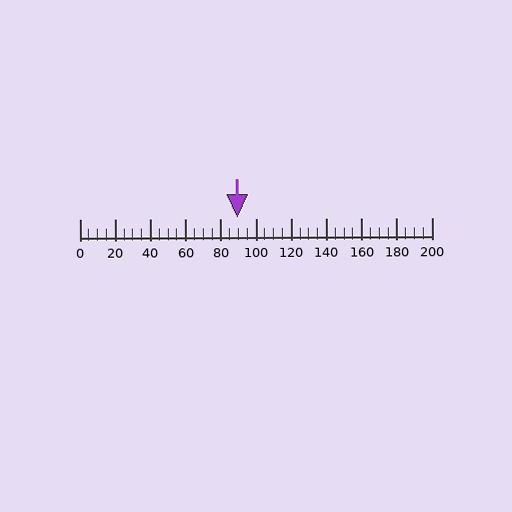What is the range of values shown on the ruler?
The ruler shows values from 0 to 200.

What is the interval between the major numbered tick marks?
The major tick marks are spaced 20 units apart.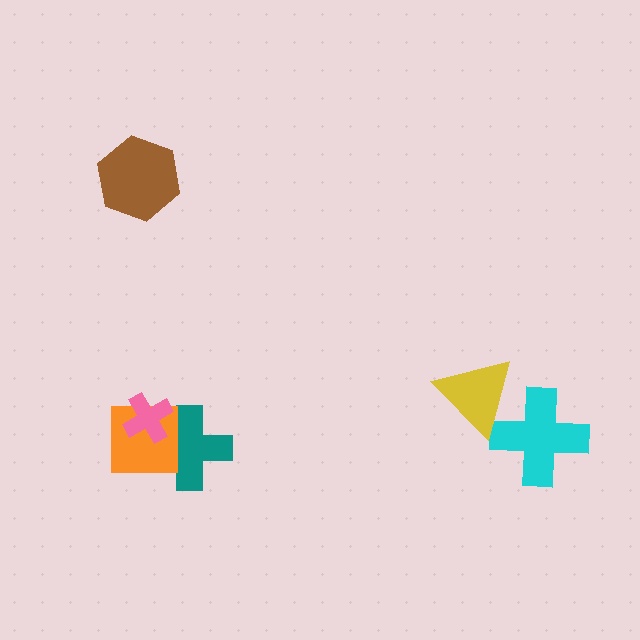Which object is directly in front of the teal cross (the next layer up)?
The orange square is directly in front of the teal cross.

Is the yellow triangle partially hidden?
No, no other shape covers it.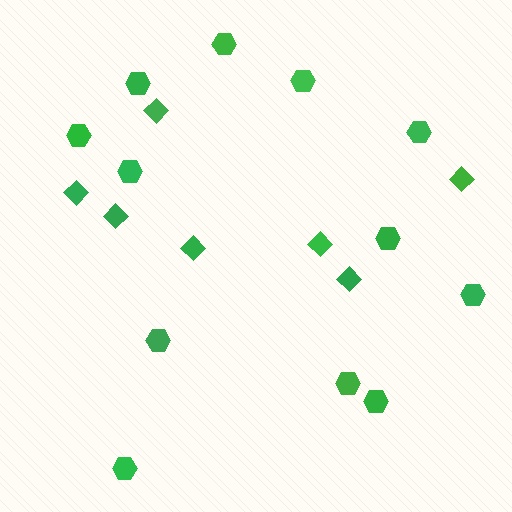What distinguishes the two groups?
There are 2 groups: one group of hexagons (12) and one group of diamonds (7).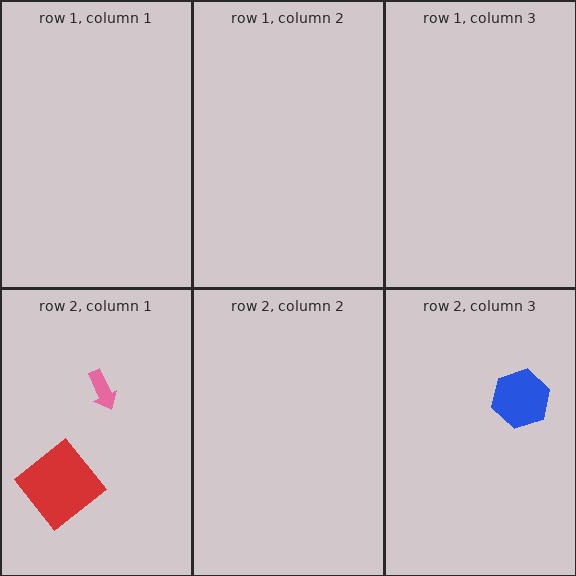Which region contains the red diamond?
The row 2, column 1 region.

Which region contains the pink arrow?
The row 2, column 1 region.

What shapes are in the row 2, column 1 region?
The pink arrow, the red diamond.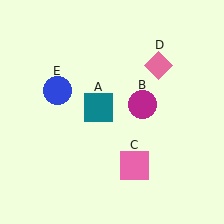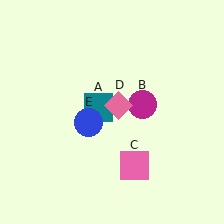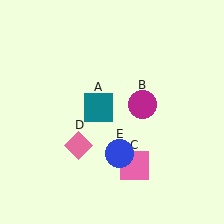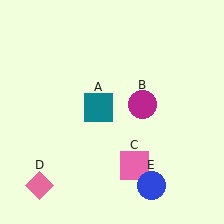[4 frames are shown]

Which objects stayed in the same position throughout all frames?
Teal square (object A) and magenta circle (object B) and pink square (object C) remained stationary.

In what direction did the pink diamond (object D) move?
The pink diamond (object D) moved down and to the left.